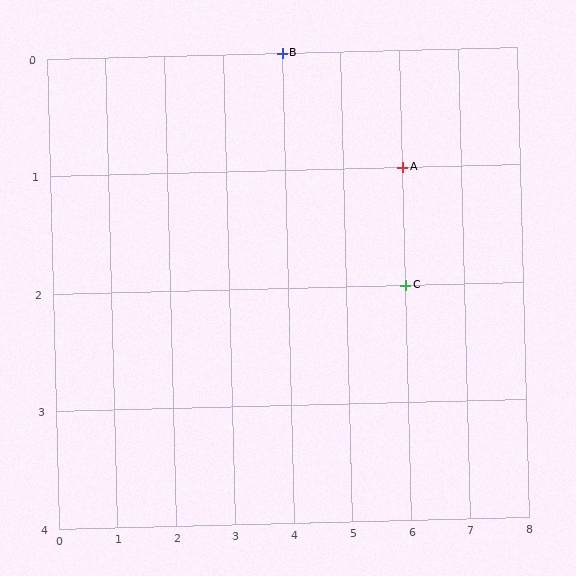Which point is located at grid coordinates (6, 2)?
Point C is at (6, 2).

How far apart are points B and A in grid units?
Points B and A are 2 columns and 1 row apart (about 2.2 grid units diagonally).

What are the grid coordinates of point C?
Point C is at grid coordinates (6, 2).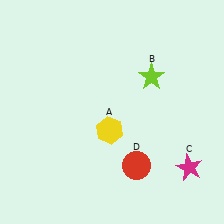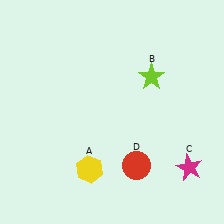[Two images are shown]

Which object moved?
The yellow hexagon (A) moved down.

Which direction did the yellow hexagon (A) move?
The yellow hexagon (A) moved down.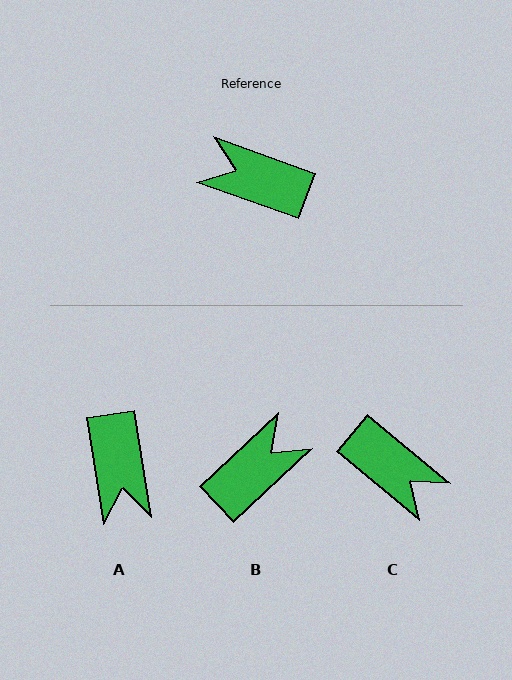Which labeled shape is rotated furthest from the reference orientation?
C, about 160 degrees away.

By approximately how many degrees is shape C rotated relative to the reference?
Approximately 160 degrees counter-clockwise.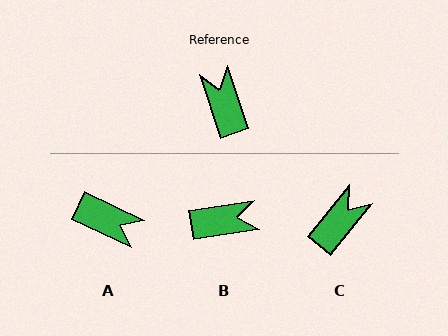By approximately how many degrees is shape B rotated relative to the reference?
Approximately 100 degrees clockwise.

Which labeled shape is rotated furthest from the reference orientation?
A, about 134 degrees away.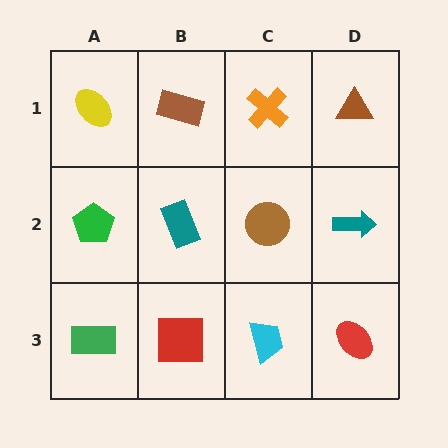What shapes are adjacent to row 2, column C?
An orange cross (row 1, column C), a cyan trapezoid (row 3, column C), a teal rectangle (row 2, column B), a teal arrow (row 2, column D).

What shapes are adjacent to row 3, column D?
A teal arrow (row 2, column D), a cyan trapezoid (row 3, column C).